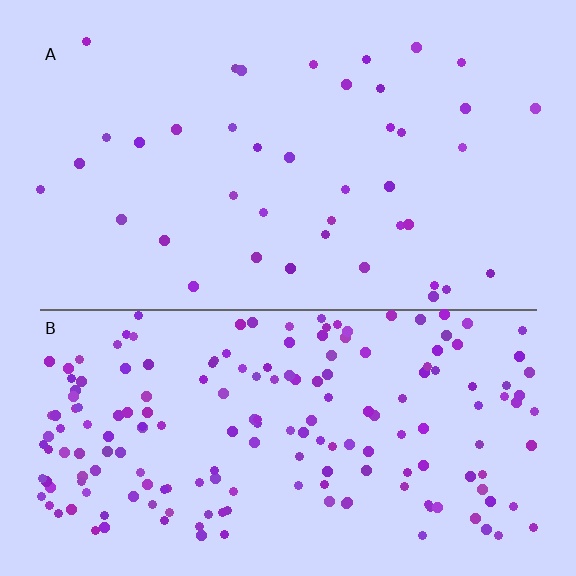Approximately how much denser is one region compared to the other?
Approximately 4.6× — region B over region A.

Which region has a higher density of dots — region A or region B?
B (the bottom).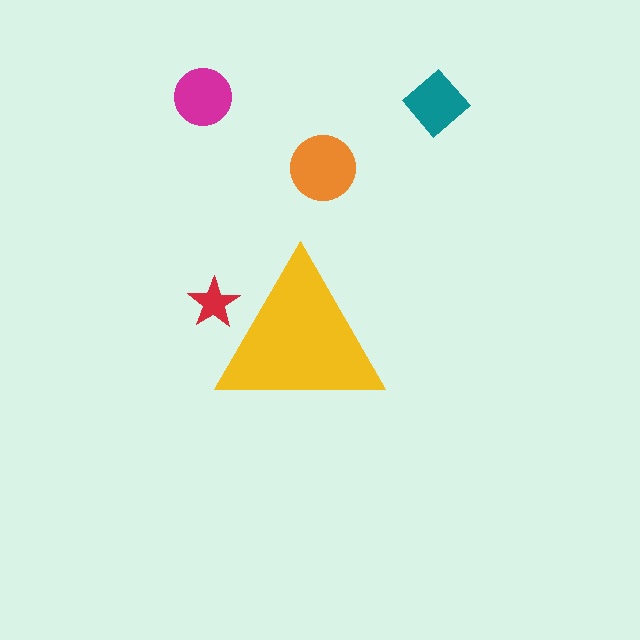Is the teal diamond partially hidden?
No, the teal diamond is fully visible.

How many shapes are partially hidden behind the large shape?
1 shape is partially hidden.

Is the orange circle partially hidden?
No, the orange circle is fully visible.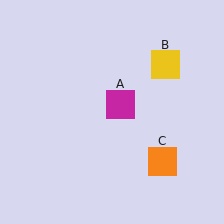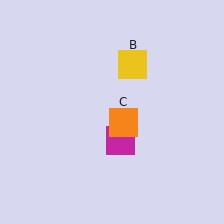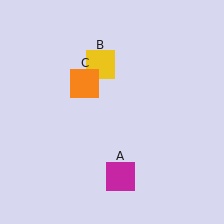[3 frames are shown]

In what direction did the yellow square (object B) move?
The yellow square (object B) moved left.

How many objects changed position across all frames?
3 objects changed position: magenta square (object A), yellow square (object B), orange square (object C).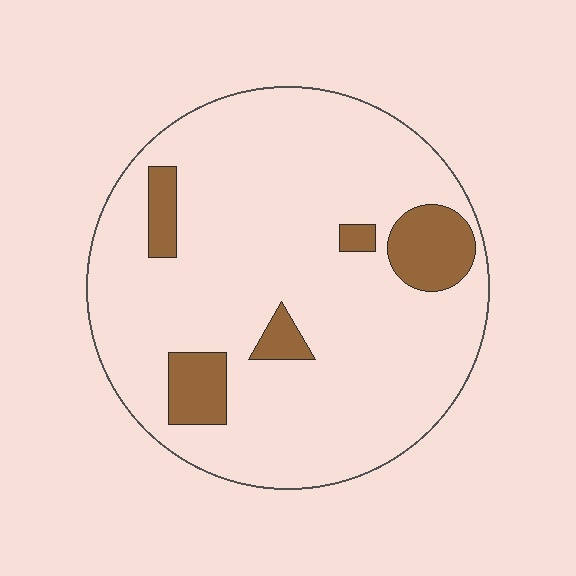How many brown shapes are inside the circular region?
5.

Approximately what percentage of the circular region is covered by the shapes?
Approximately 15%.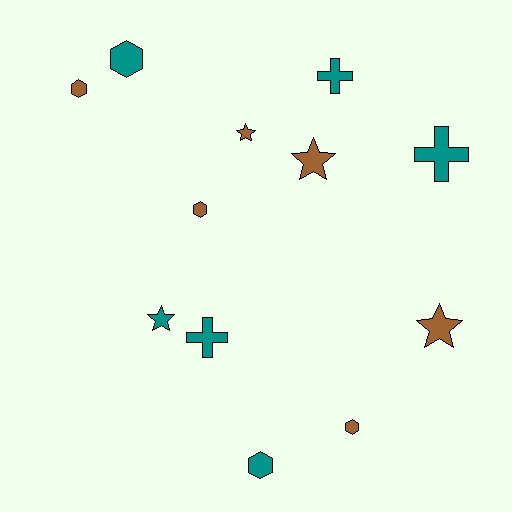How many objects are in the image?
There are 12 objects.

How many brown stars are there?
There are 3 brown stars.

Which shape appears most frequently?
Hexagon, with 5 objects.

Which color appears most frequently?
Teal, with 6 objects.